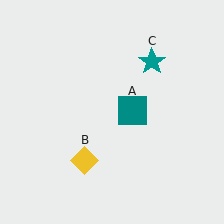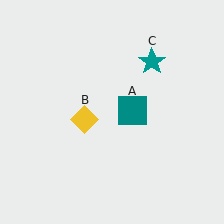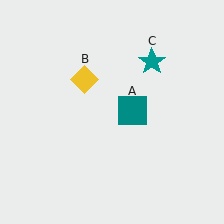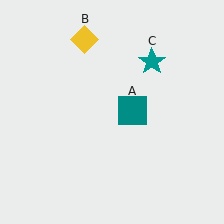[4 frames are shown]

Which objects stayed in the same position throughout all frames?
Teal square (object A) and teal star (object C) remained stationary.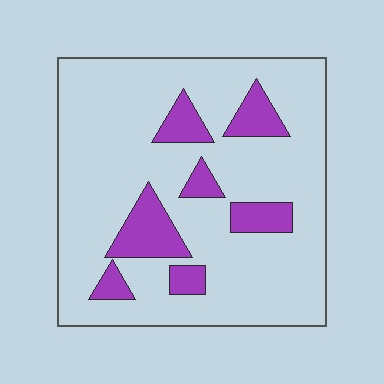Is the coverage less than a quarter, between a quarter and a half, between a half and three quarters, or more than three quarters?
Less than a quarter.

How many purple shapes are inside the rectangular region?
7.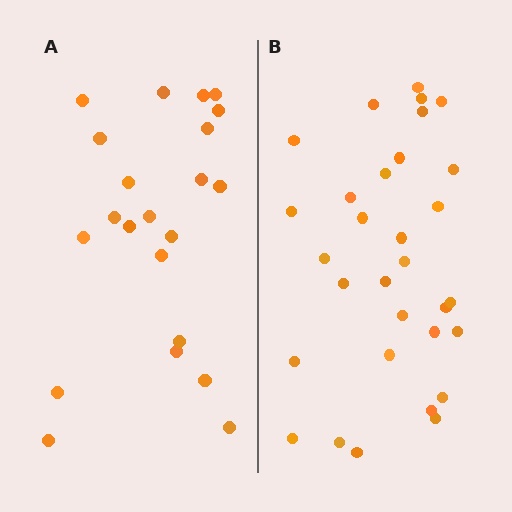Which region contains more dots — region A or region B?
Region B (the right region) has more dots.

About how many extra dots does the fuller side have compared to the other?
Region B has roughly 8 or so more dots than region A.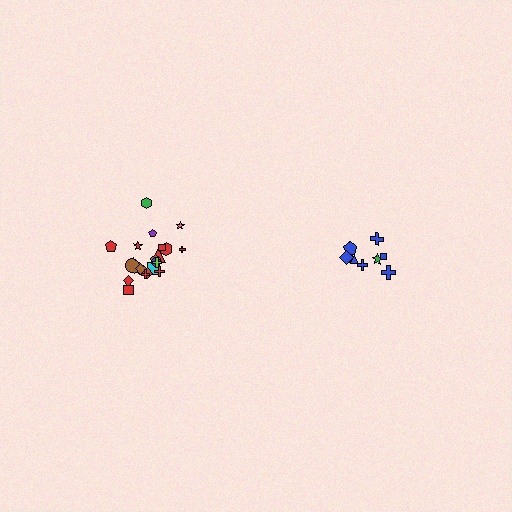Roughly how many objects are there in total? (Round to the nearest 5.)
Roughly 30 objects in total.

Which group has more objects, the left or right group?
The left group.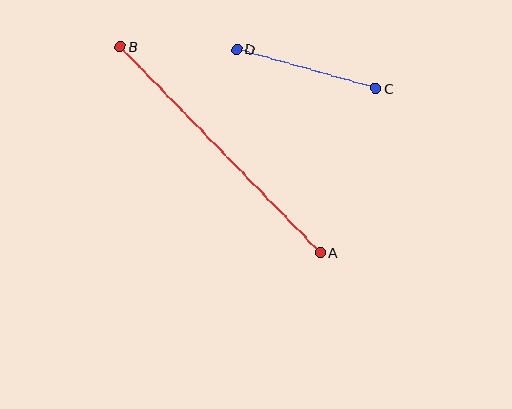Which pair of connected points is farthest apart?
Points A and B are farthest apart.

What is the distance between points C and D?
The distance is approximately 144 pixels.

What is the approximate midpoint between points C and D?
The midpoint is at approximately (306, 69) pixels.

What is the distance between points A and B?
The distance is approximately 287 pixels.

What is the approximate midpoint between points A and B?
The midpoint is at approximately (220, 150) pixels.